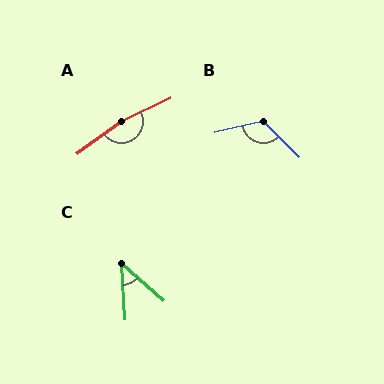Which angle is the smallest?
C, at approximately 45 degrees.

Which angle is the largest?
A, at approximately 169 degrees.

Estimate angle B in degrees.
Approximately 121 degrees.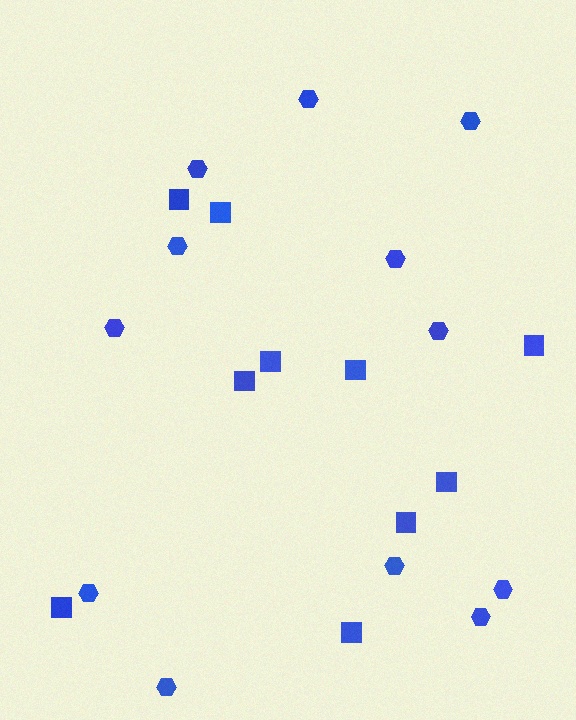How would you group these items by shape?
There are 2 groups: one group of squares (10) and one group of hexagons (12).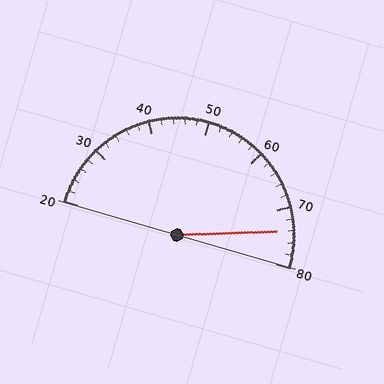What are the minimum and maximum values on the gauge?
The gauge ranges from 20 to 80.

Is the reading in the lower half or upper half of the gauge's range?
The reading is in the upper half of the range (20 to 80).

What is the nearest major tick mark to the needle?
The nearest major tick mark is 70.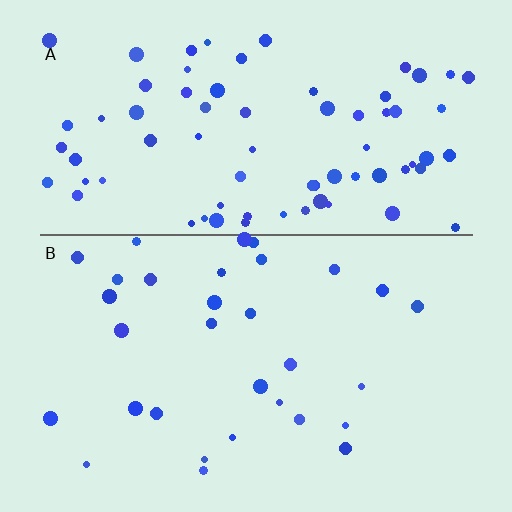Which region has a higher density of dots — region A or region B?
A (the top).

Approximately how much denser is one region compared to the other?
Approximately 2.4× — region A over region B.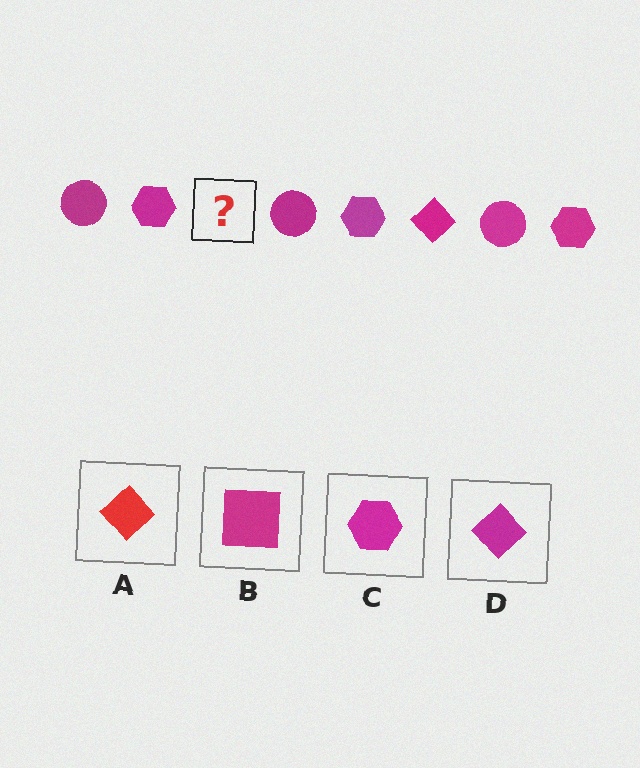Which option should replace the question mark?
Option D.